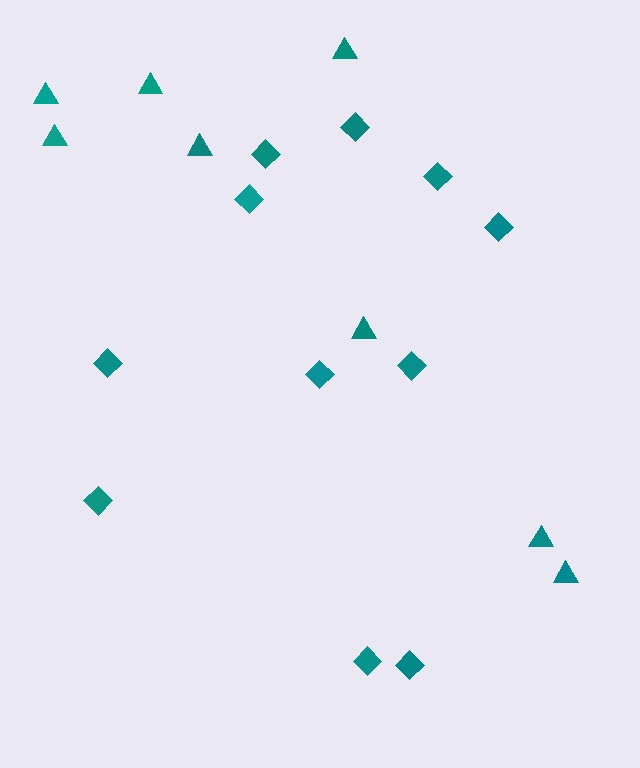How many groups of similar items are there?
There are 2 groups: one group of triangles (8) and one group of diamonds (11).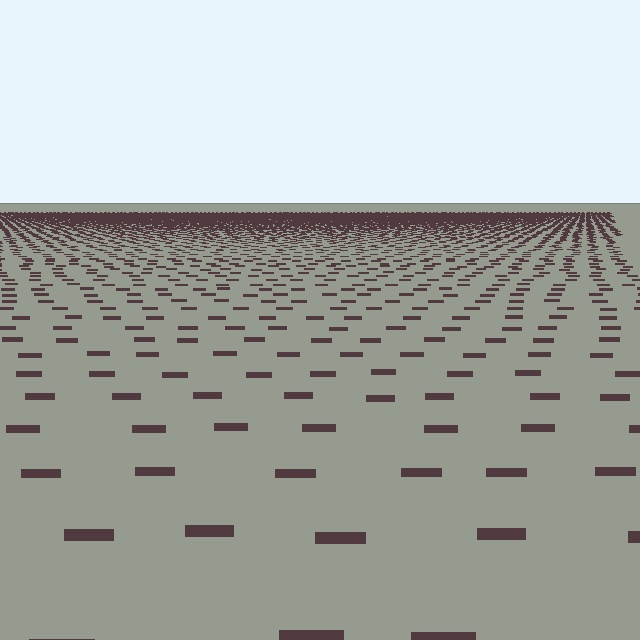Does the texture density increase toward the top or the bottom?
Density increases toward the top.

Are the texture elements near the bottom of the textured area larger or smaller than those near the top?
Larger. Near the bottom, elements are closer to the viewer and appear at a bigger on-screen size.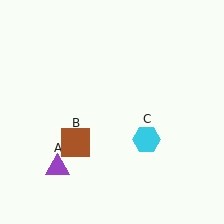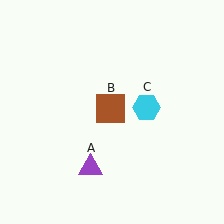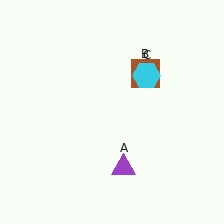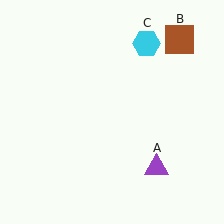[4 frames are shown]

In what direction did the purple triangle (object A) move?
The purple triangle (object A) moved right.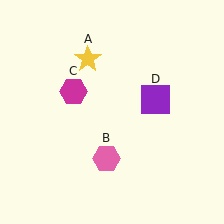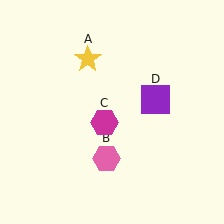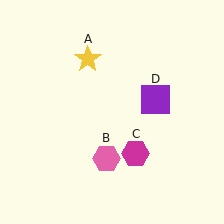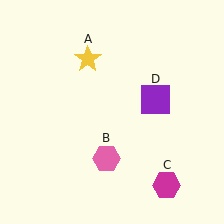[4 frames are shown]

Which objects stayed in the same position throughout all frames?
Yellow star (object A) and pink hexagon (object B) and purple square (object D) remained stationary.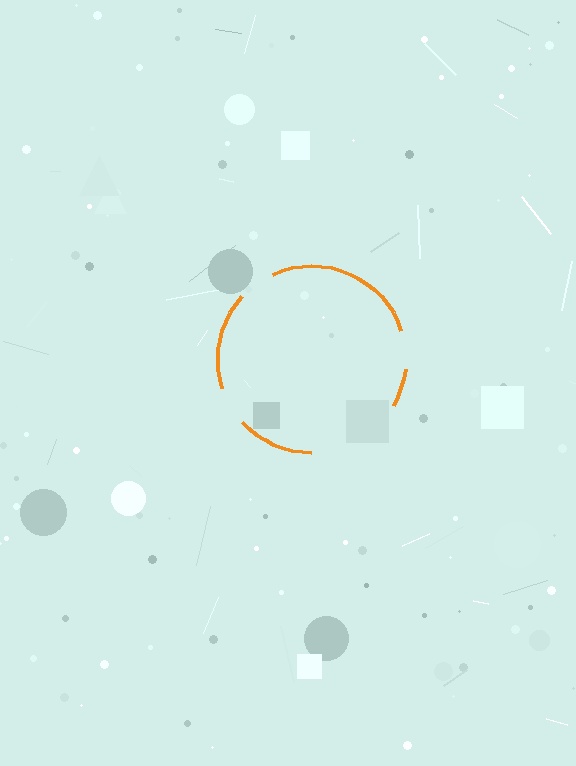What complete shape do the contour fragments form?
The contour fragments form a circle.